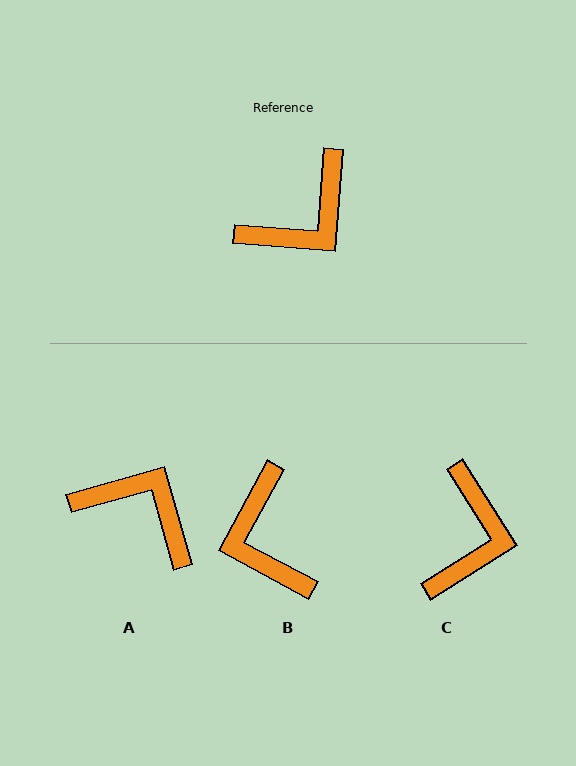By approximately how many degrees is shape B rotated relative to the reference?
Approximately 114 degrees clockwise.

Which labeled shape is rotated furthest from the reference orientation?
B, about 114 degrees away.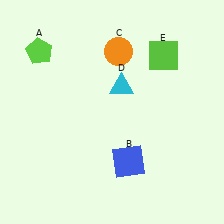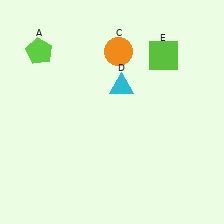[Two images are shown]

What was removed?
The blue square (B) was removed in Image 2.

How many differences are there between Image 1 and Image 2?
There is 1 difference between the two images.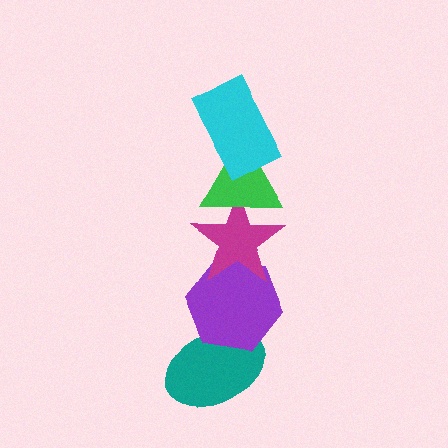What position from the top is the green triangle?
The green triangle is 2nd from the top.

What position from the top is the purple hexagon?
The purple hexagon is 4th from the top.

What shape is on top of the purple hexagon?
The magenta star is on top of the purple hexagon.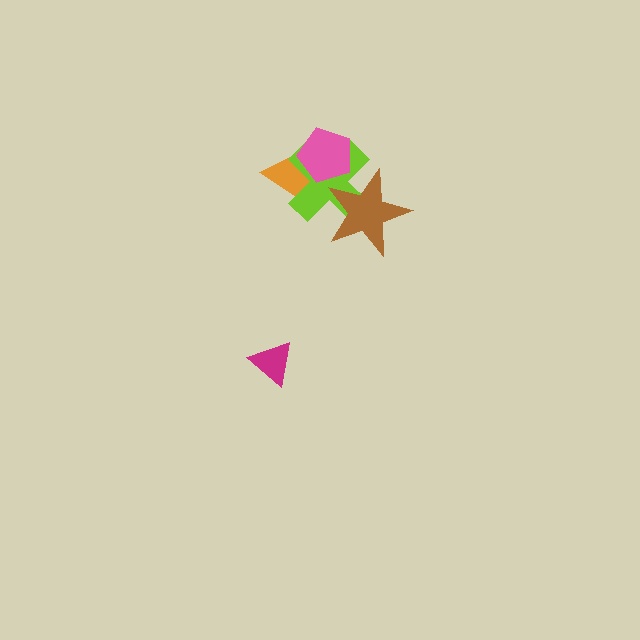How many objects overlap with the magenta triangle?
0 objects overlap with the magenta triangle.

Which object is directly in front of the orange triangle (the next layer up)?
The lime cross is directly in front of the orange triangle.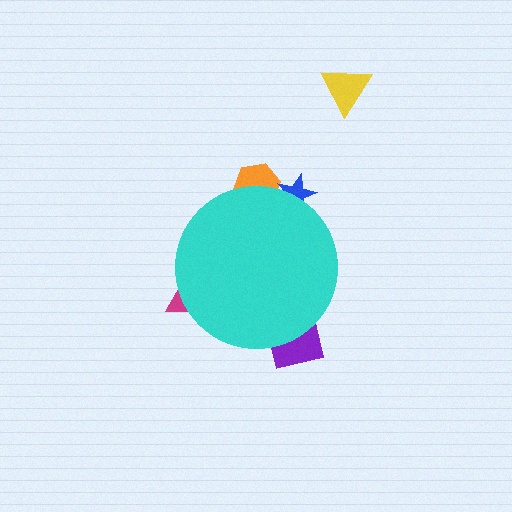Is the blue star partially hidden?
Yes, the blue star is partially hidden behind the cyan circle.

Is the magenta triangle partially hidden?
Yes, the magenta triangle is partially hidden behind the cyan circle.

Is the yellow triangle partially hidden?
No, the yellow triangle is fully visible.